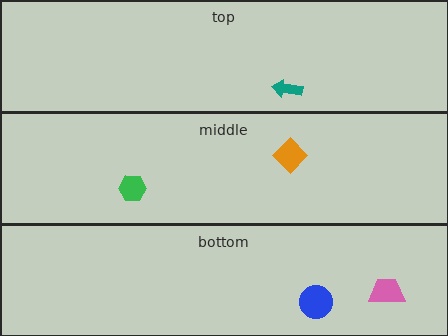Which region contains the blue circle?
The bottom region.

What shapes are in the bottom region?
The pink trapezoid, the blue circle.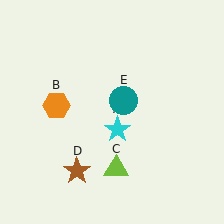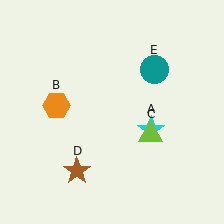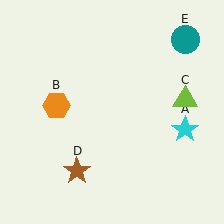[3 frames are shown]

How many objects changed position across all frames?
3 objects changed position: cyan star (object A), lime triangle (object C), teal circle (object E).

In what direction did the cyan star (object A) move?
The cyan star (object A) moved right.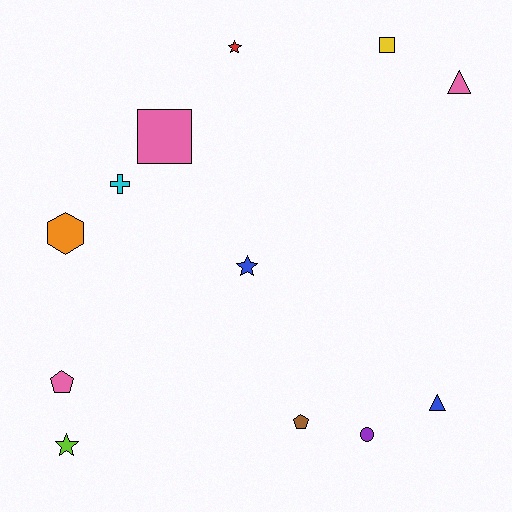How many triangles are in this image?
There are 2 triangles.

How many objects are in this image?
There are 12 objects.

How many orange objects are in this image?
There is 1 orange object.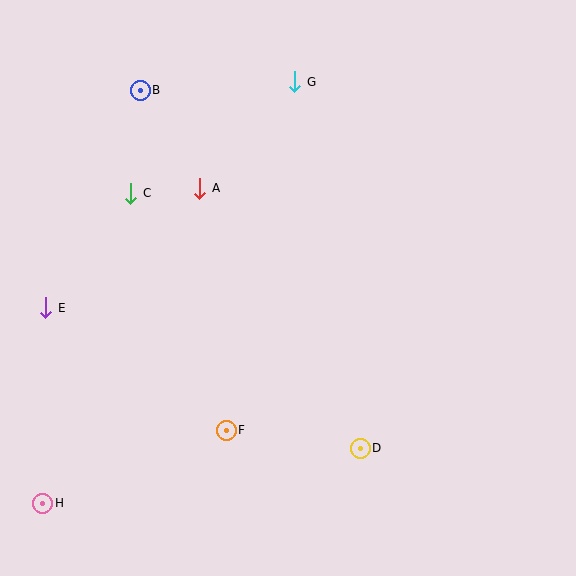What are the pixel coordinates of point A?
Point A is at (200, 188).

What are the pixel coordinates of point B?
Point B is at (140, 90).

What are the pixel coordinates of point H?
Point H is at (43, 503).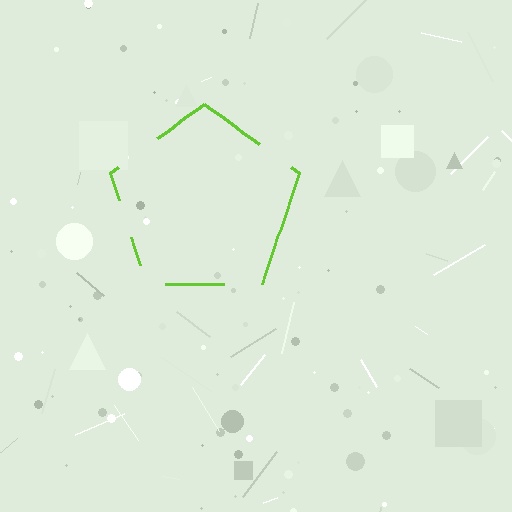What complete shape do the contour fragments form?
The contour fragments form a pentagon.